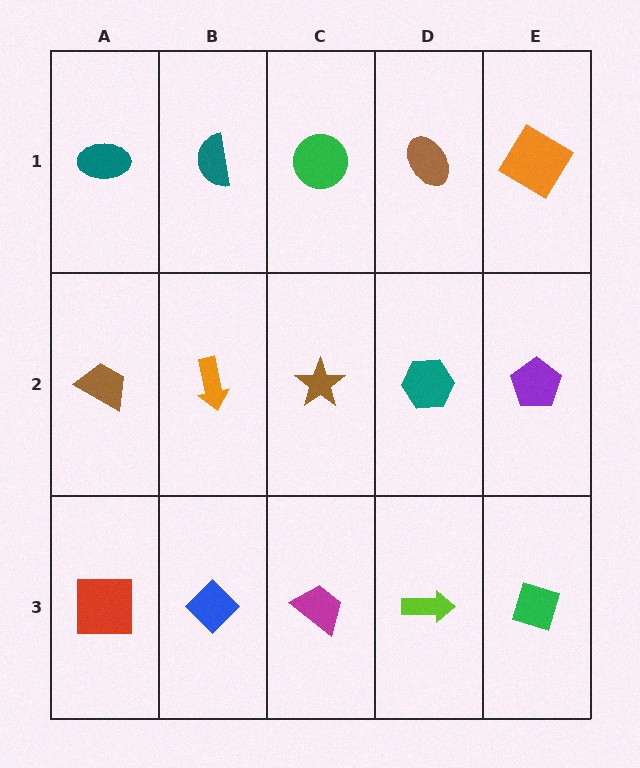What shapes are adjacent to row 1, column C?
A brown star (row 2, column C), a teal semicircle (row 1, column B), a brown ellipse (row 1, column D).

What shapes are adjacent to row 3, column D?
A teal hexagon (row 2, column D), a magenta trapezoid (row 3, column C), a green diamond (row 3, column E).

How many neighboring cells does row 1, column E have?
2.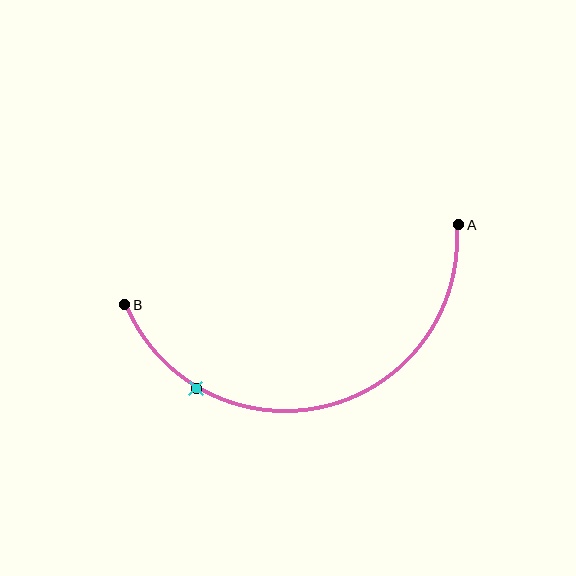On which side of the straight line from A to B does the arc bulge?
The arc bulges below the straight line connecting A and B.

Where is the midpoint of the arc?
The arc midpoint is the point on the curve farthest from the straight line joining A and B. It sits below that line.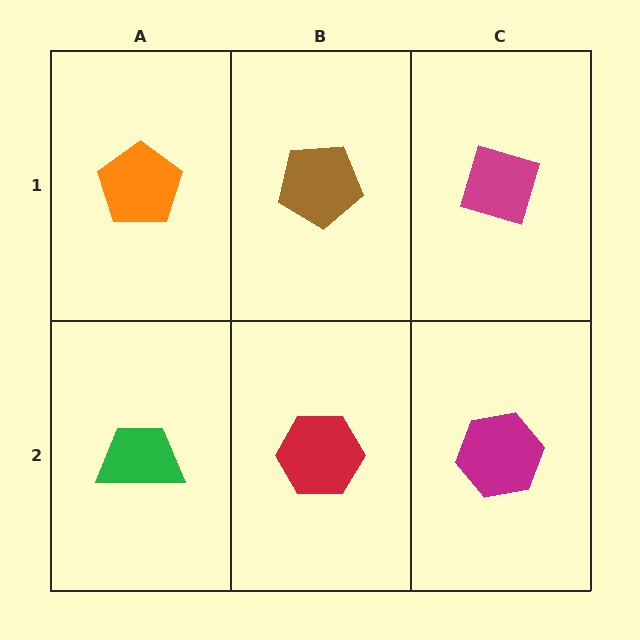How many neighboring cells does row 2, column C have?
2.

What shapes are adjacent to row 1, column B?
A red hexagon (row 2, column B), an orange pentagon (row 1, column A), a magenta diamond (row 1, column C).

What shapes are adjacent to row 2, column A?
An orange pentagon (row 1, column A), a red hexagon (row 2, column B).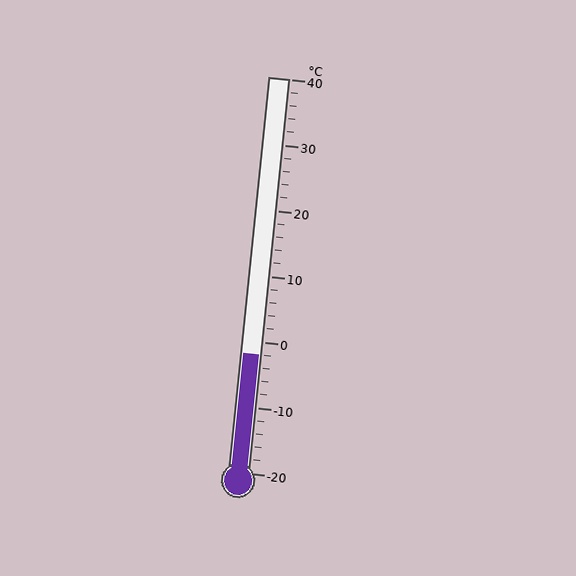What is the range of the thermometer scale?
The thermometer scale ranges from -20°C to 40°C.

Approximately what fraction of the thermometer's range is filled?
The thermometer is filled to approximately 30% of its range.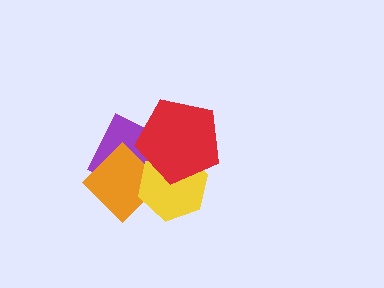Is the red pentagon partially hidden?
No, no other shape covers it.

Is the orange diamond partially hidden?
Yes, it is partially covered by another shape.